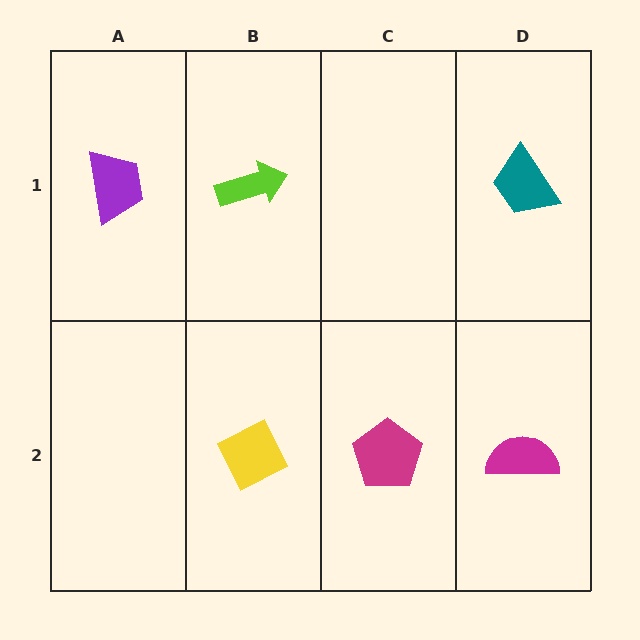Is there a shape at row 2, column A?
No, that cell is empty.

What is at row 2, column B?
A yellow diamond.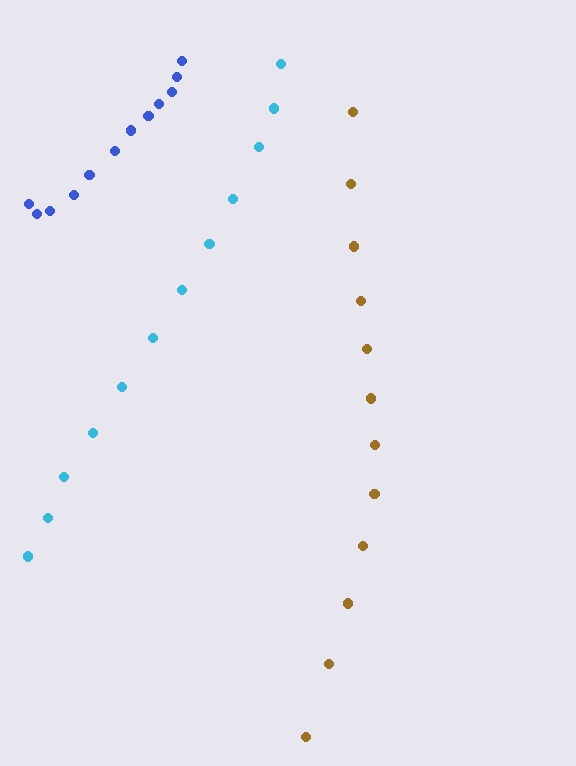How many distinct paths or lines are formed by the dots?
There are 3 distinct paths.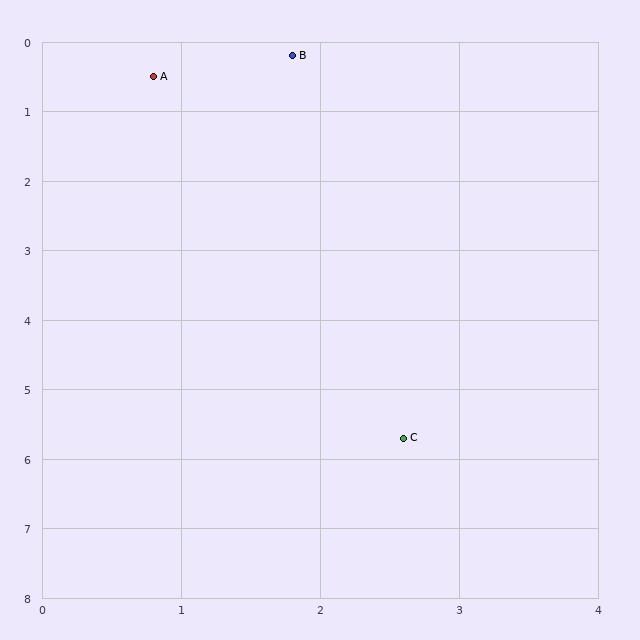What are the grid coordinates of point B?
Point B is at approximately (1.8, 0.2).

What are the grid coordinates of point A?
Point A is at approximately (0.8, 0.5).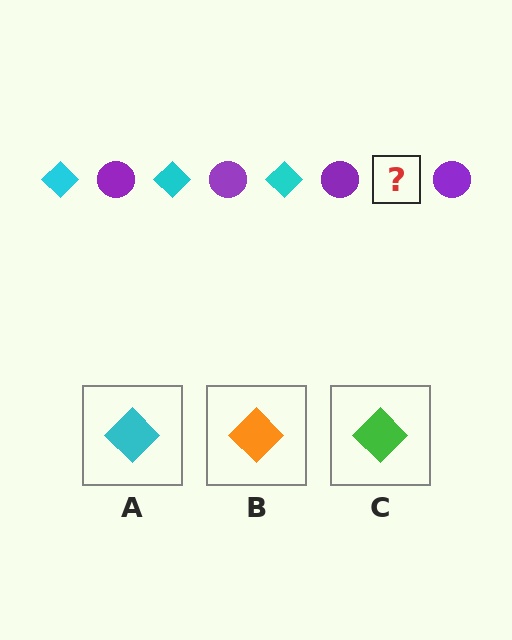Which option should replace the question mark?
Option A.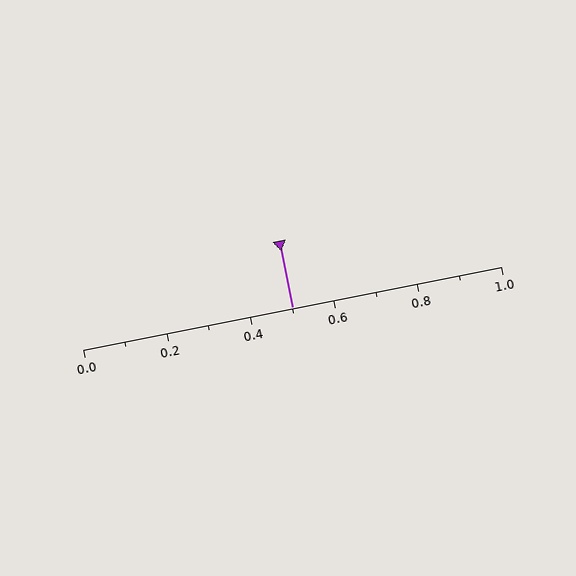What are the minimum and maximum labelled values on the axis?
The axis runs from 0.0 to 1.0.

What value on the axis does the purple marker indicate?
The marker indicates approximately 0.5.